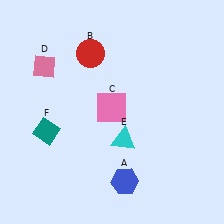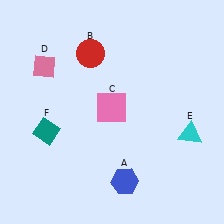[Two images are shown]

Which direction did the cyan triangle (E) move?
The cyan triangle (E) moved right.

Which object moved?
The cyan triangle (E) moved right.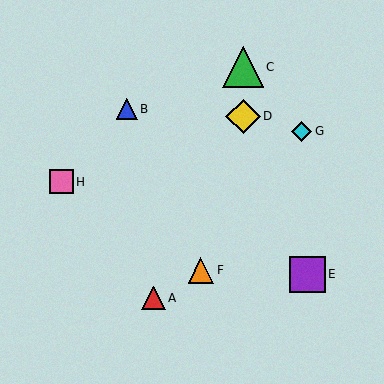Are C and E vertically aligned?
No, C is at x≈243 and E is at x≈307.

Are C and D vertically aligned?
Yes, both are at x≈243.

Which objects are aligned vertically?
Objects C, D are aligned vertically.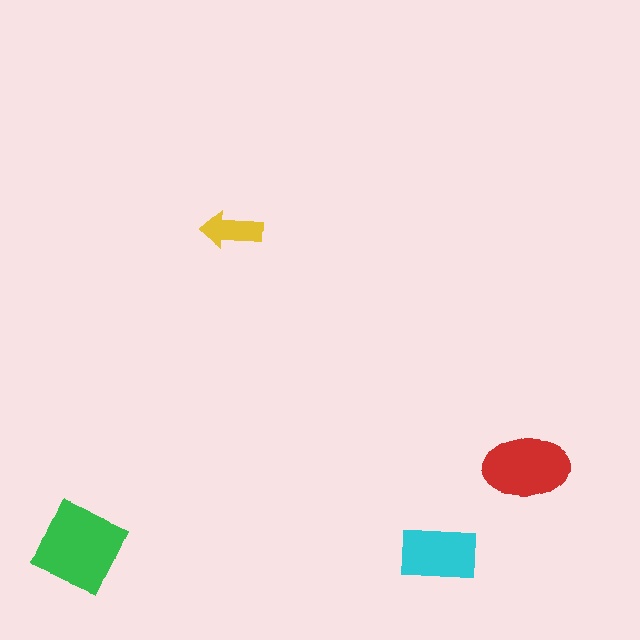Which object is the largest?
The green square.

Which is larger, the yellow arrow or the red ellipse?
The red ellipse.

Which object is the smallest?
The yellow arrow.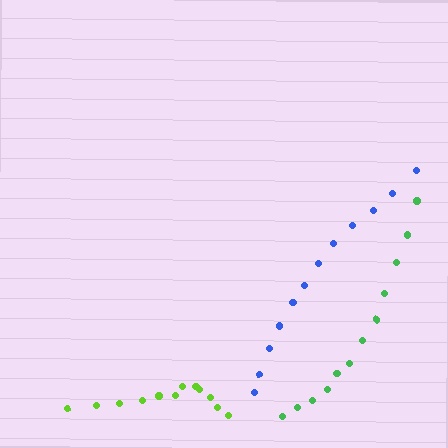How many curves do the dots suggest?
There are 3 distinct paths.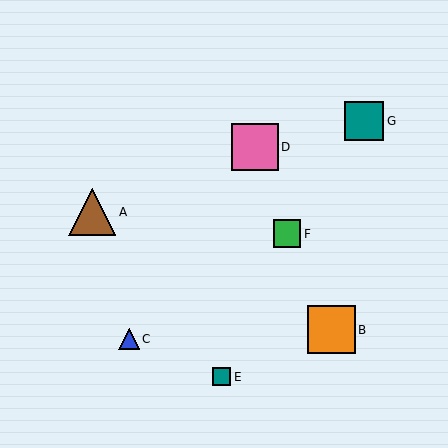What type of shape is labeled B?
Shape B is an orange square.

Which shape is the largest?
The orange square (labeled B) is the largest.